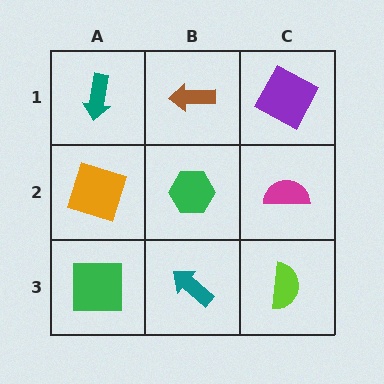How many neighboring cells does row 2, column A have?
3.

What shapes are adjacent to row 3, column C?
A magenta semicircle (row 2, column C), a teal arrow (row 3, column B).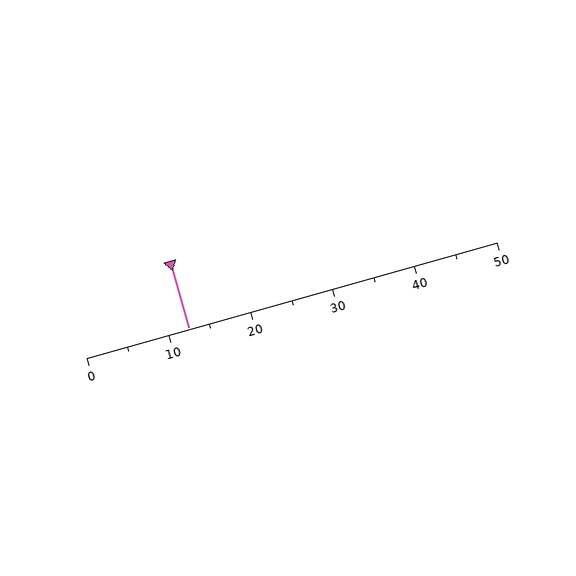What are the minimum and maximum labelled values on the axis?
The axis runs from 0 to 50.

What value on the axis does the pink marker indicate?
The marker indicates approximately 12.5.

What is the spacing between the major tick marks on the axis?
The major ticks are spaced 10 apart.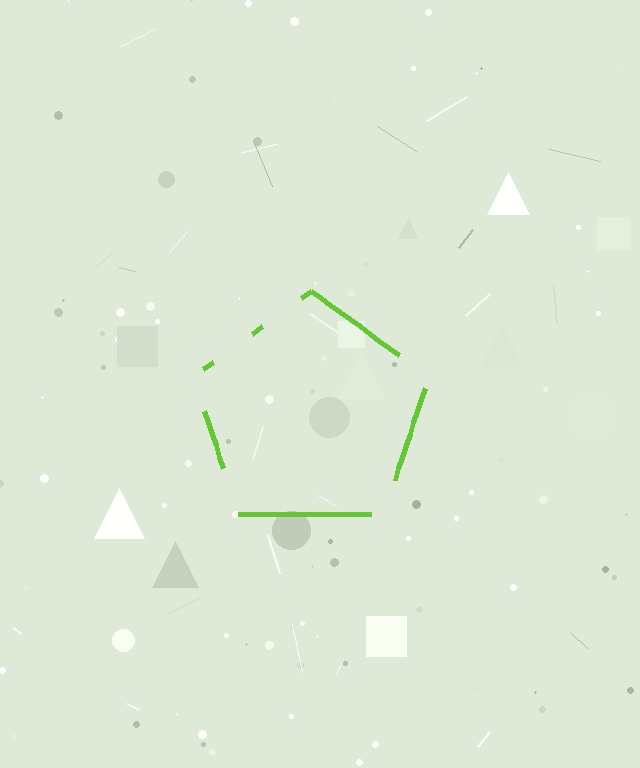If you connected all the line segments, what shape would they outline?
They would outline a pentagon.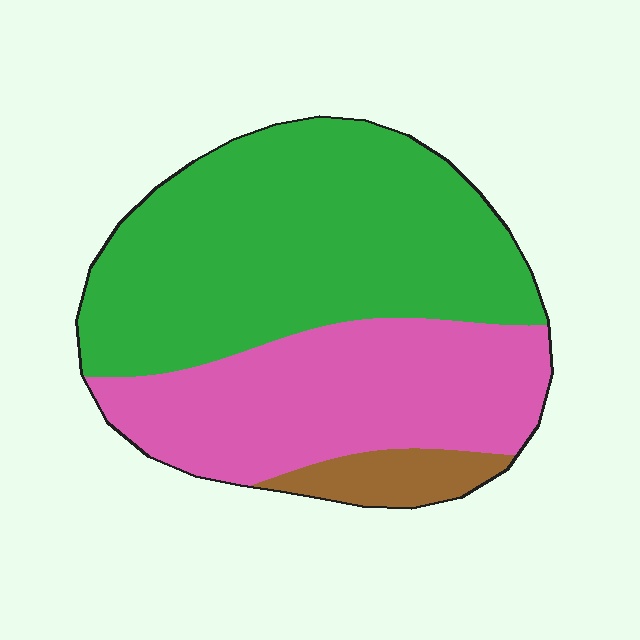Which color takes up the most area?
Green, at roughly 55%.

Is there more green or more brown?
Green.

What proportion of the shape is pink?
Pink takes up about three eighths (3/8) of the shape.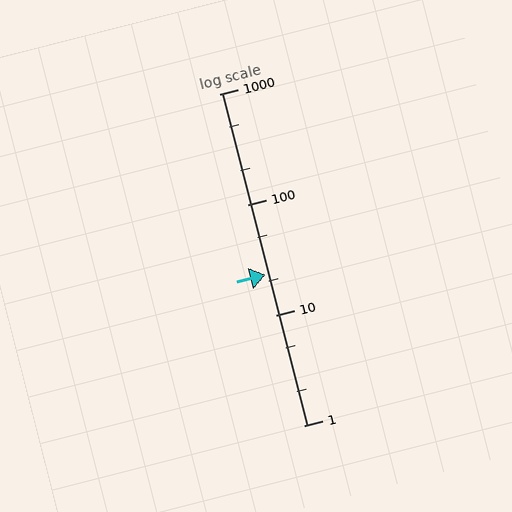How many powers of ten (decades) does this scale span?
The scale spans 3 decades, from 1 to 1000.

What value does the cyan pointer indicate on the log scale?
The pointer indicates approximately 23.